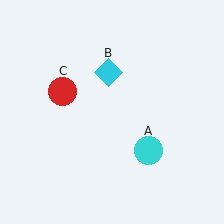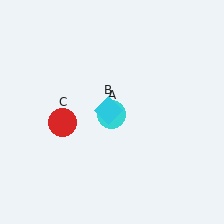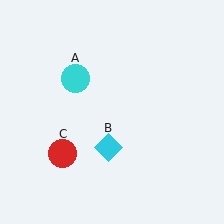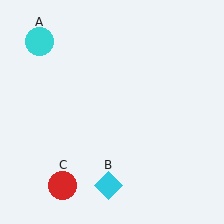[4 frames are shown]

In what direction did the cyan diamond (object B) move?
The cyan diamond (object B) moved down.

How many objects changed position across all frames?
3 objects changed position: cyan circle (object A), cyan diamond (object B), red circle (object C).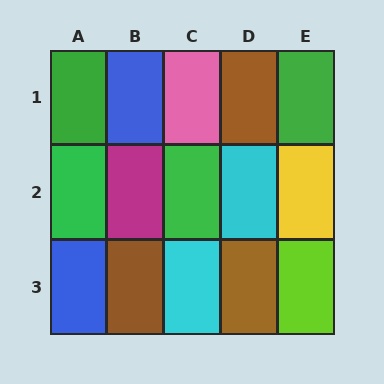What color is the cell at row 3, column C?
Cyan.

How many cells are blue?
2 cells are blue.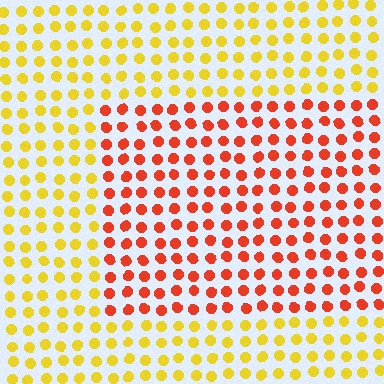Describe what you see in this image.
The image is filled with small yellow elements in a uniform arrangement. A rectangle-shaped region is visible where the elements are tinted to a slightly different hue, forming a subtle color boundary.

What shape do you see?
I see a rectangle.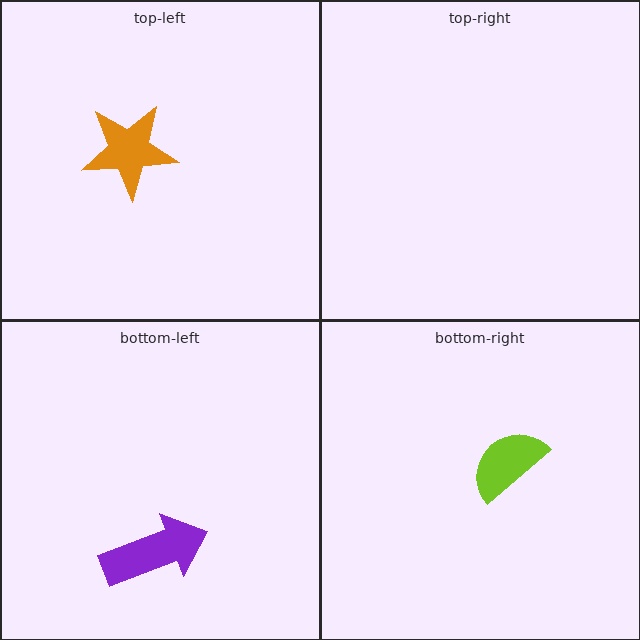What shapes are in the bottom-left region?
The purple arrow.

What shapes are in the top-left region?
The orange star.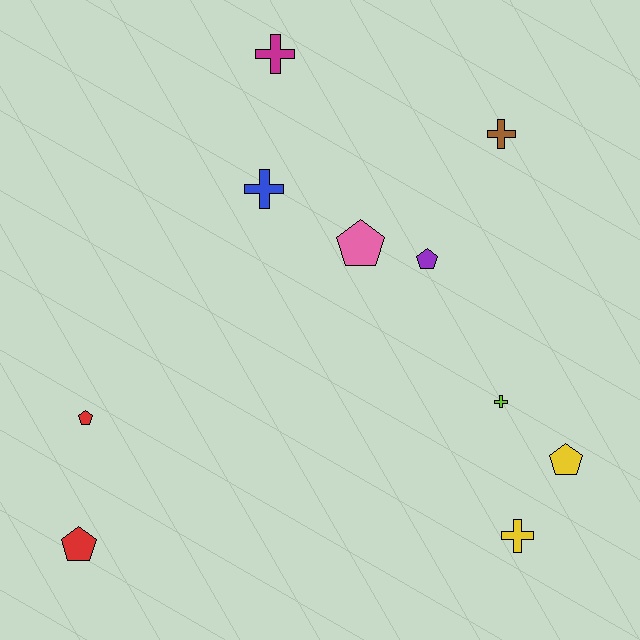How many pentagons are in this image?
There are 5 pentagons.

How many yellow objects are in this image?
There are 2 yellow objects.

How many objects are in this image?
There are 10 objects.